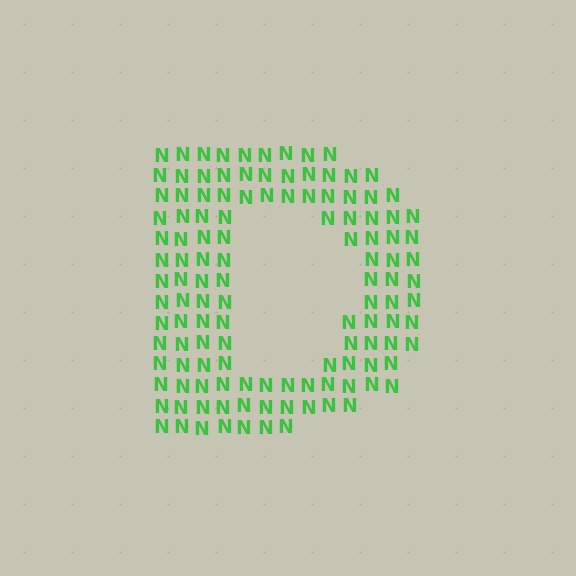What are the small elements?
The small elements are letter N's.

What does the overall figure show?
The overall figure shows the letter D.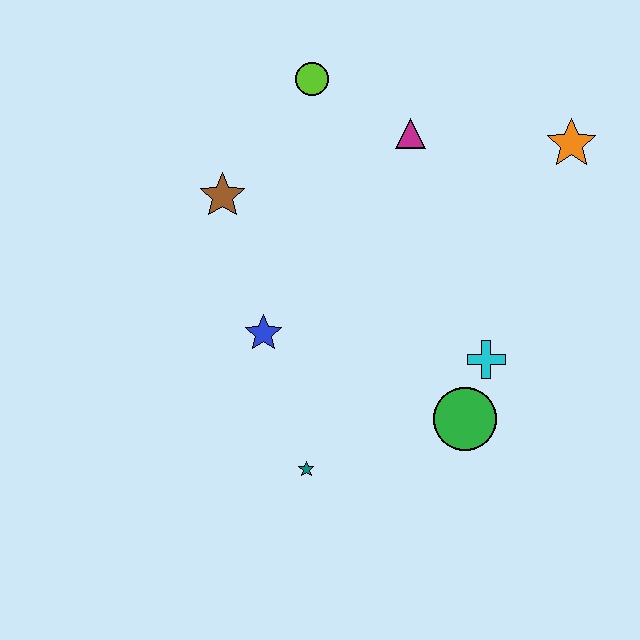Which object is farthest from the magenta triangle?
The teal star is farthest from the magenta triangle.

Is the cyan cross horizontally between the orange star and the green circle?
Yes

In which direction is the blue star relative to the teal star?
The blue star is above the teal star.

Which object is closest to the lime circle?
The magenta triangle is closest to the lime circle.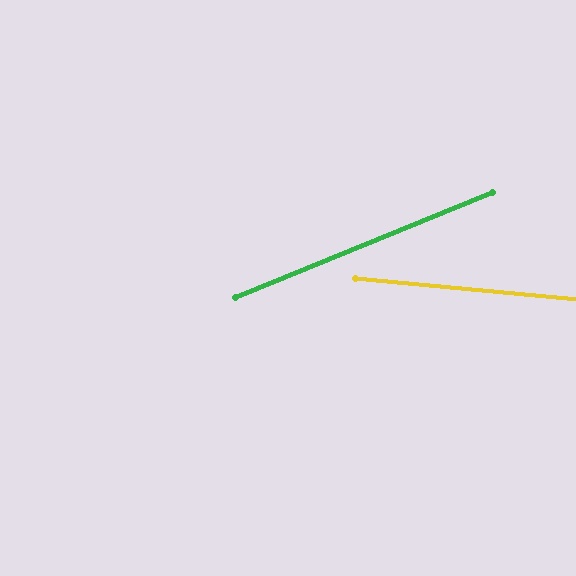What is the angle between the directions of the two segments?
Approximately 27 degrees.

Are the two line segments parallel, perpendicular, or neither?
Neither parallel nor perpendicular — they differ by about 27°.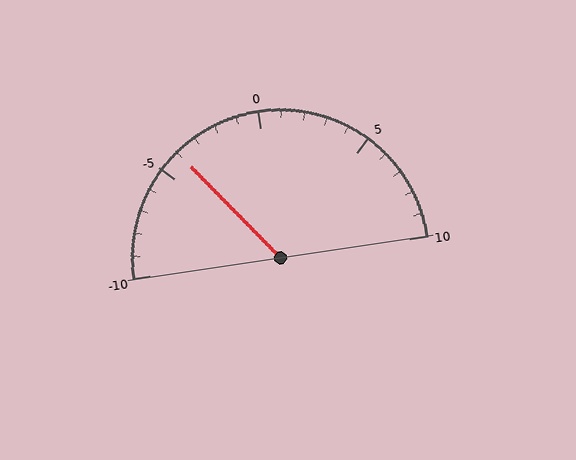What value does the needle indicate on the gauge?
The needle indicates approximately -4.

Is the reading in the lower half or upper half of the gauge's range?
The reading is in the lower half of the range (-10 to 10).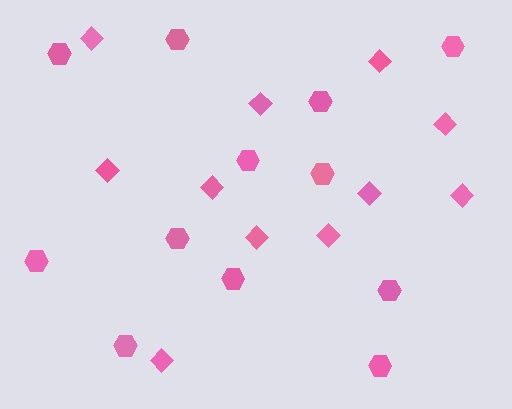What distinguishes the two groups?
There are 2 groups: one group of diamonds (11) and one group of hexagons (12).